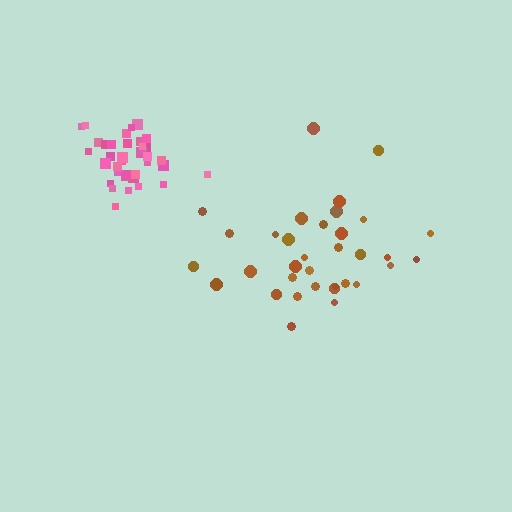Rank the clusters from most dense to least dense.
pink, brown.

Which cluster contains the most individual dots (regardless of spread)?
Pink (35).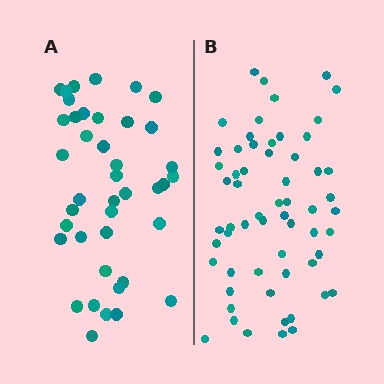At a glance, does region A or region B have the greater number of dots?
Region B (the right region) has more dots.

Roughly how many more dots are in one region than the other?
Region B has approximately 20 more dots than region A.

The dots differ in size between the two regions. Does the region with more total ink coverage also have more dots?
No. Region A has more total ink coverage because its dots are larger, but region B actually contains more individual dots. Total area can be misleading — the number of items is what matters here.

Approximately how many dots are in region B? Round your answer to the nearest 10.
About 60 dots.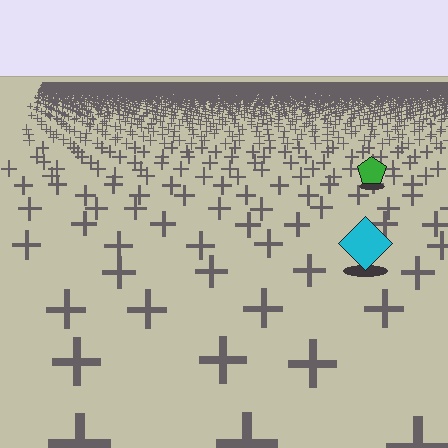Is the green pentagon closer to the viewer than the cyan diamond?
No. The cyan diamond is closer — you can tell from the texture gradient: the ground texture is coarser near it.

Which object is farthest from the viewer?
The green pentagon is farthest from the viewer. It appears smaller and the ground texture around it is denser.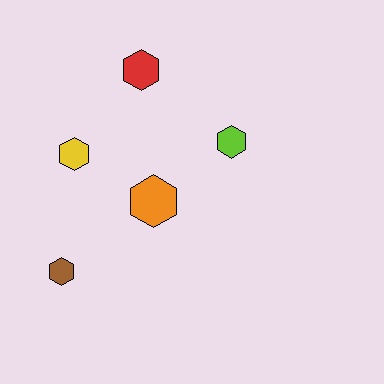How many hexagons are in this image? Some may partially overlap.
There are 5 hexagons.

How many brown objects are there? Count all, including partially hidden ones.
There is 1 brown object.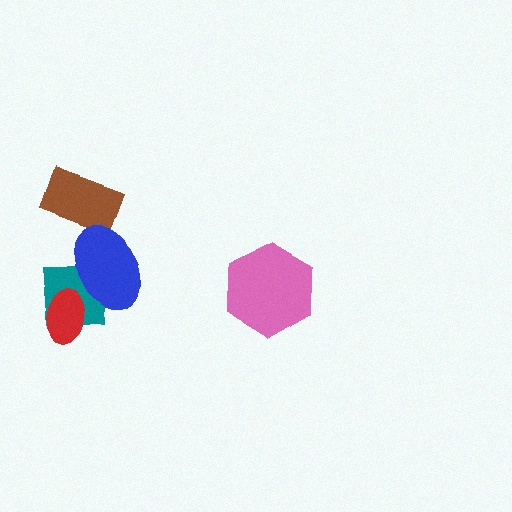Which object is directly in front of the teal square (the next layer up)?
The blue ellipse is directly in front of the teal square.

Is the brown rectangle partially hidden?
Yes, it is partially covered by another shape.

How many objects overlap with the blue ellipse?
3 objects overlap with the blue ellipse.